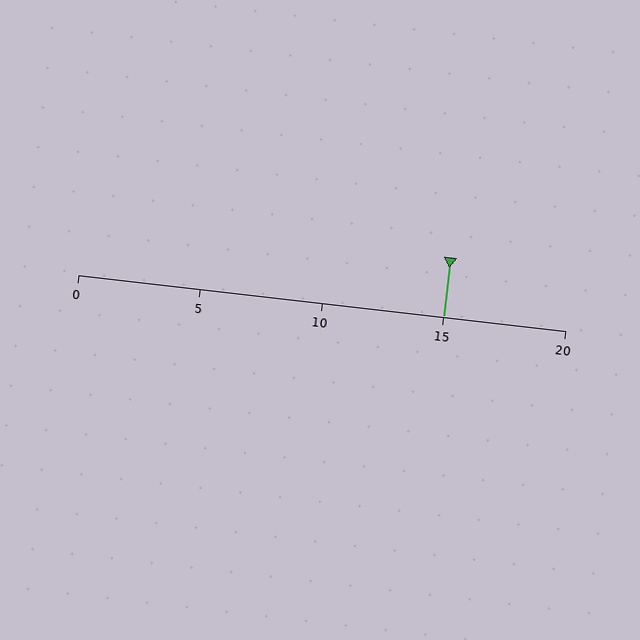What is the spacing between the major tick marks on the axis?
The major ticks are spaced 5 apart.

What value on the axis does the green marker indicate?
The marker indicates approximately 15.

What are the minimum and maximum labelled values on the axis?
The axis runs from 0 to 20.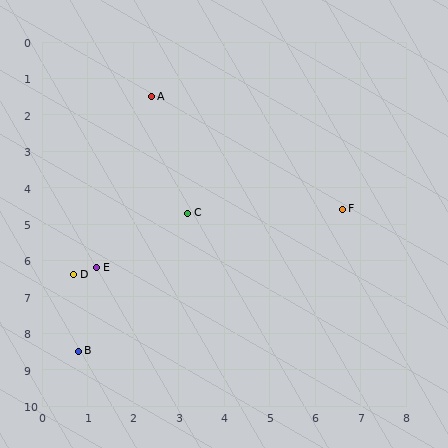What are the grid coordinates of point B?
Point B is at approximately (0.8, 8.5).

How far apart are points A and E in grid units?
Points A and E are about 4.9 grid units apart.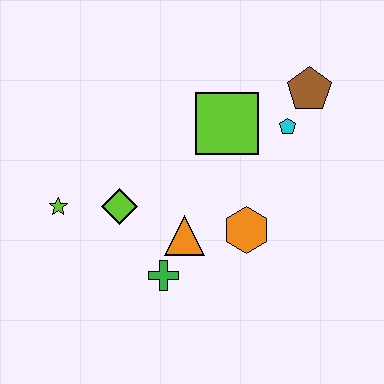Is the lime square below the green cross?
No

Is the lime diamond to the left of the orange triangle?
Yes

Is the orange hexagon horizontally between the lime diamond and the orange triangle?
No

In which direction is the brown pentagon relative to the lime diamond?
The brown pentagon is to the right of the lime diamond.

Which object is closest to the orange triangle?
The green cross is closest to the orange triangle.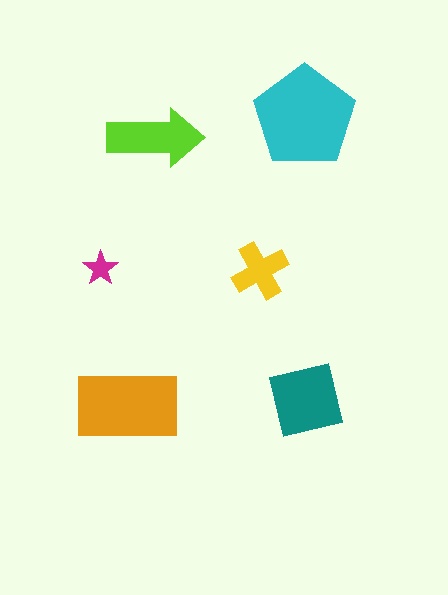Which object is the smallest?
The magenta star.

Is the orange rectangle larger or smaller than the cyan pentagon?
Smaller.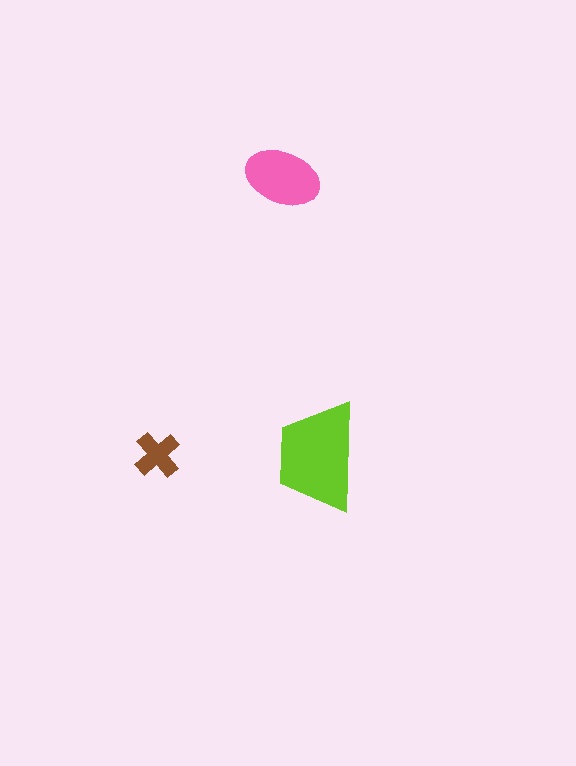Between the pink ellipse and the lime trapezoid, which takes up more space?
The lime trapezoid.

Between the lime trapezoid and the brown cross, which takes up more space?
The lime trapezoid.